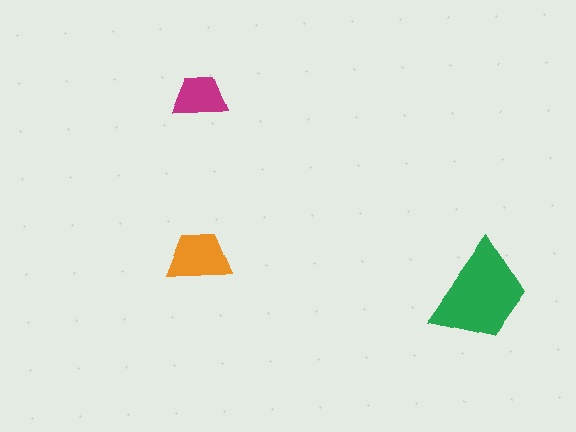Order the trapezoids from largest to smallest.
the green one, the orange one, the magenta one.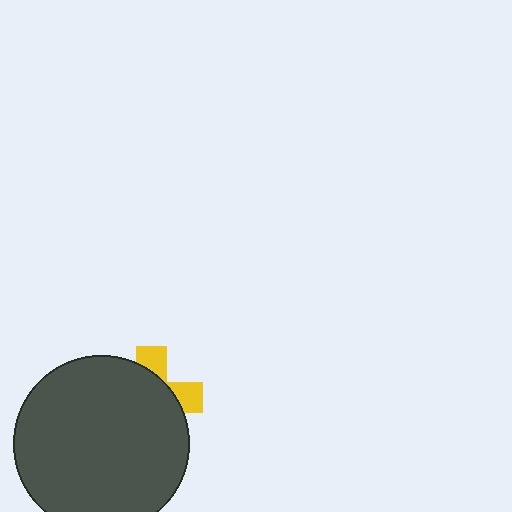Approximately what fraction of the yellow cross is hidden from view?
Roughly 70% of the yellow cross is hidden behind the dark gray circle.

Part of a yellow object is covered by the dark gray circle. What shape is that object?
It is a cross.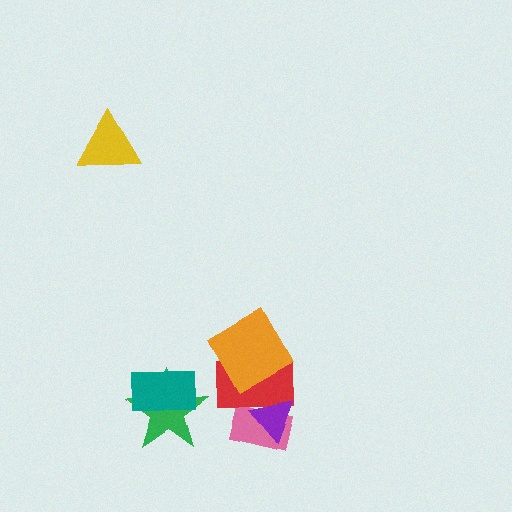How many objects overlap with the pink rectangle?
2 objects overlap with the pink rectangle.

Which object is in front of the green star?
The teal rectangle is in front of the green star.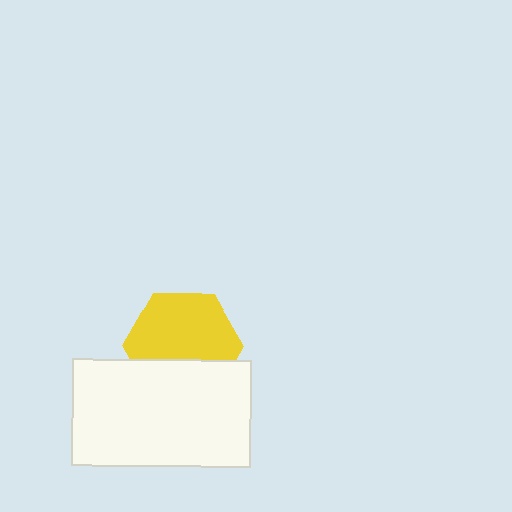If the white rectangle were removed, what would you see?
You would see the complete yellow hexagon.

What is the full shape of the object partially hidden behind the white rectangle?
The partially hidden object is a yellow hexagon.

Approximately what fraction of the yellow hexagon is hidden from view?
Roughly 35% of the yellow hexagon is hidden behind the white rectangle.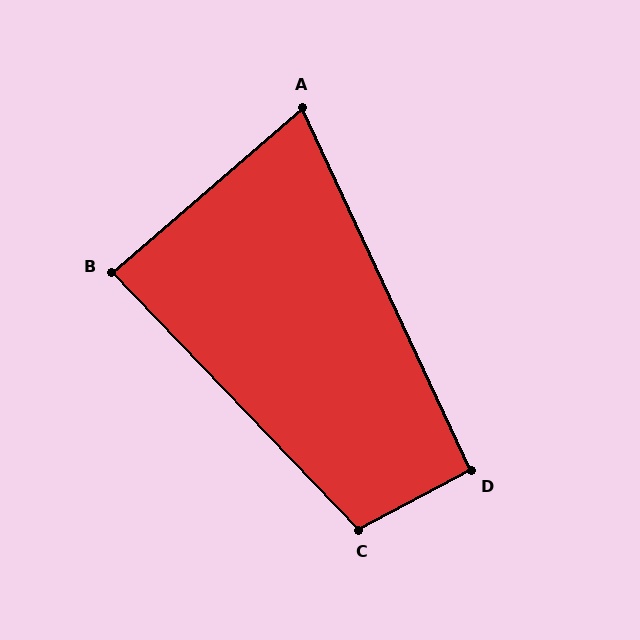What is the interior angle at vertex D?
Approximately 93 degrees (approximately right).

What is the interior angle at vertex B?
Approximately 87 degrees (approximately right).